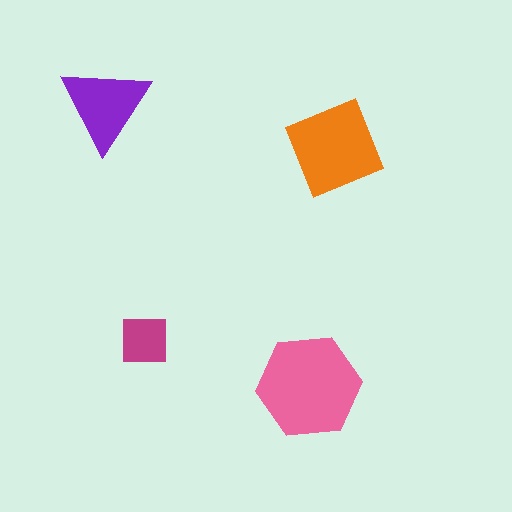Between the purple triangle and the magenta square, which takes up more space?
The purple triangle.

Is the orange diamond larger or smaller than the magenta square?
Larger.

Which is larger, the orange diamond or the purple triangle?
The orange diamond.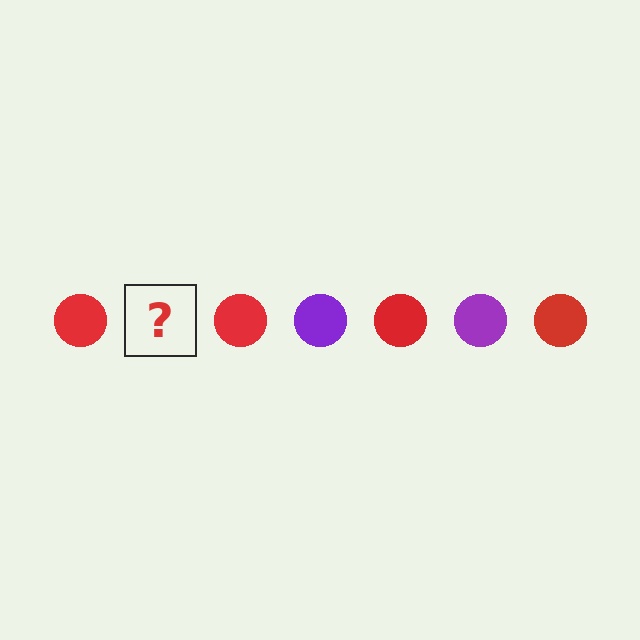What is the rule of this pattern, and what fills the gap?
The rule is that the pattern cycles through red, purple circles. The gap should be filled with a purple circle.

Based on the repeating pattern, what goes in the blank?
The blank should be a purple circle.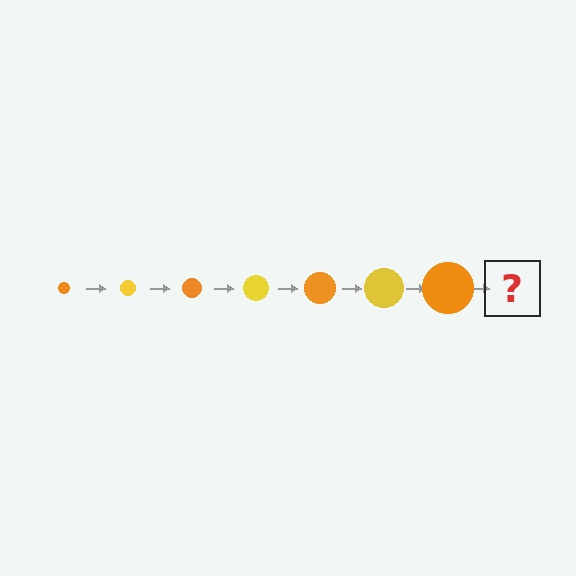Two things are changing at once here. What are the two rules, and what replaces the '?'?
The two rules are that the circle grows larger each step and the color cycles through orange and yellow. The '?' should be a yellow circle, larger than the previous one.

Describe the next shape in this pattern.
It should be a yellow circle, larger than the previous one.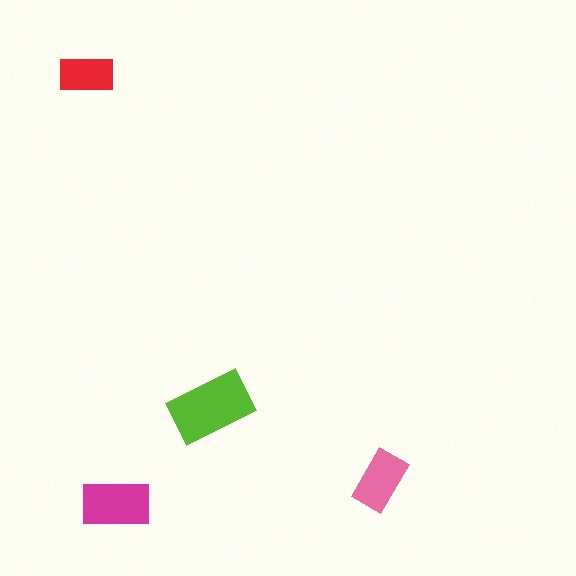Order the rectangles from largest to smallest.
the lime one, the magenta one, the pink one, the red one.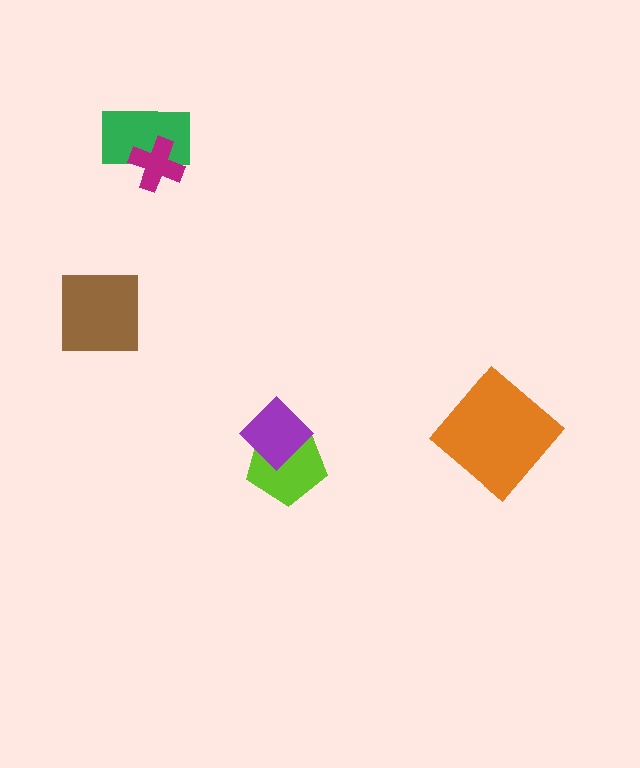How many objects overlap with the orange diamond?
0 objects overlap with the orange diamond.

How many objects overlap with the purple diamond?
1 object overlaps with the purple diamond.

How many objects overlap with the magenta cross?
1 object overlaps with the magenta cross.